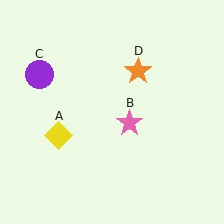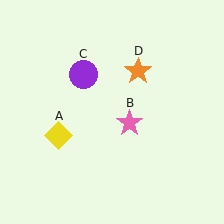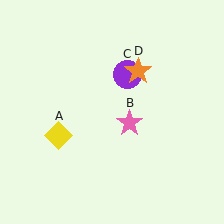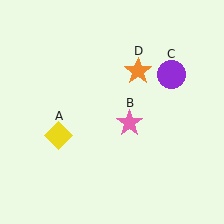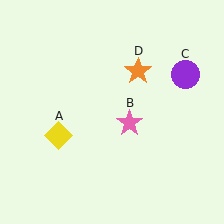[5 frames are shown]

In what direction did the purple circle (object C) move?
The purple circle (object C) moved right.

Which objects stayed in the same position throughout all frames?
Yellow diamond (object A) and pink star (object B) and orange star (object D) remained stationary.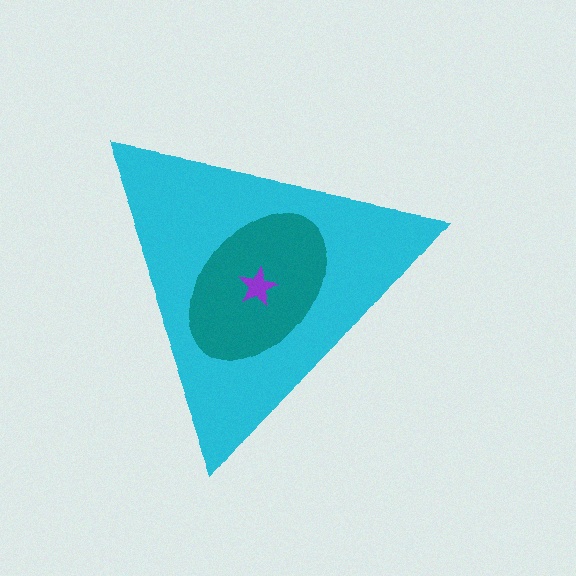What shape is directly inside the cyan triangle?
The teal ellipse.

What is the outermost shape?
The cyan triangle.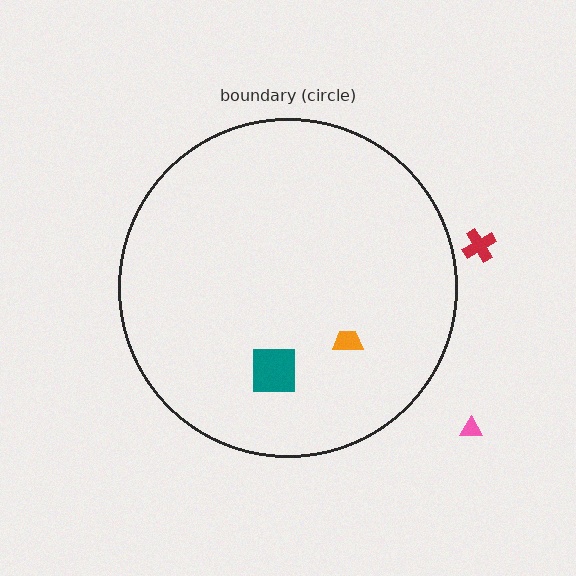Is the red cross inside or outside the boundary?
Outside.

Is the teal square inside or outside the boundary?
Inside.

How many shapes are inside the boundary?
2 inside, 2 outside.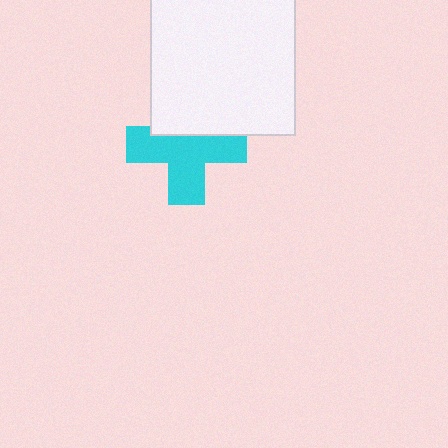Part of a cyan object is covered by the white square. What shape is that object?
It is a cross.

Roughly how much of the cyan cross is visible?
Most of it is visible (roughly 67%).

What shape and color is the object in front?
The object in front is a white square.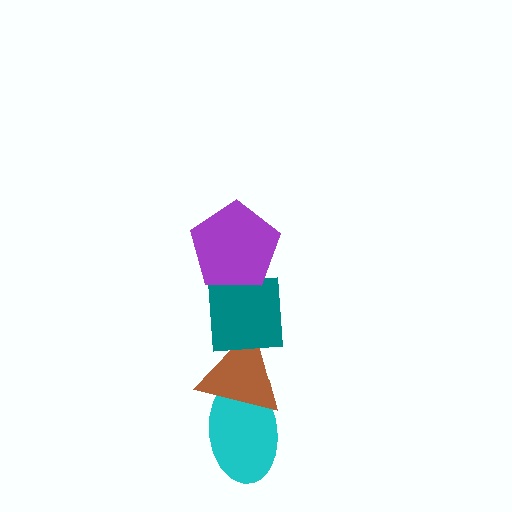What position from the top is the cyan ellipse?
The cyan ellipse is 4th from the top.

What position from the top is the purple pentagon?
The purple pentagon is 1st from the top.